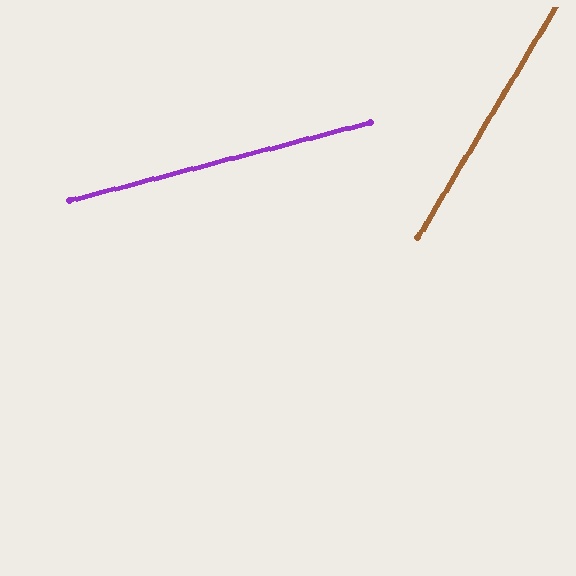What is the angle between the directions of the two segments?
Approximately 45 degrees.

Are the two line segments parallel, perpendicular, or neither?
Neither parallel nor perpendicular — they differ by about 45°.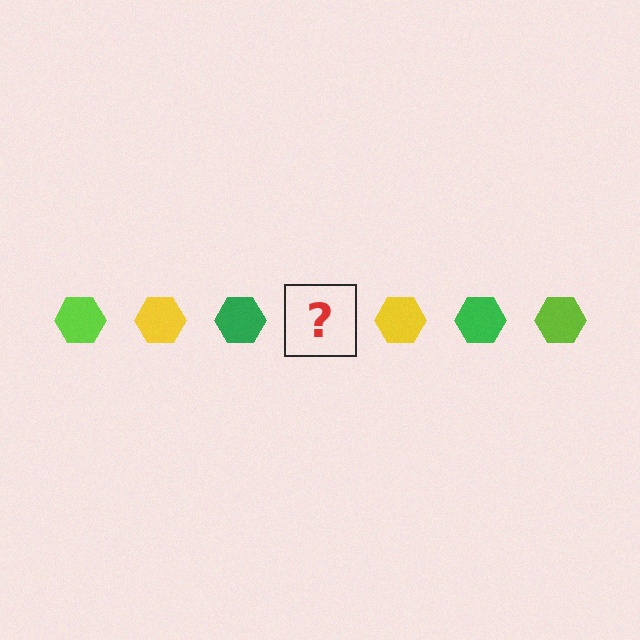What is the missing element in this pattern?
The missing element is a lime hexagon.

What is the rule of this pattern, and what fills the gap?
The rule is that the pattern cycles through lime, yellow, green hexagons. The gap should be filled with a lime hexagon.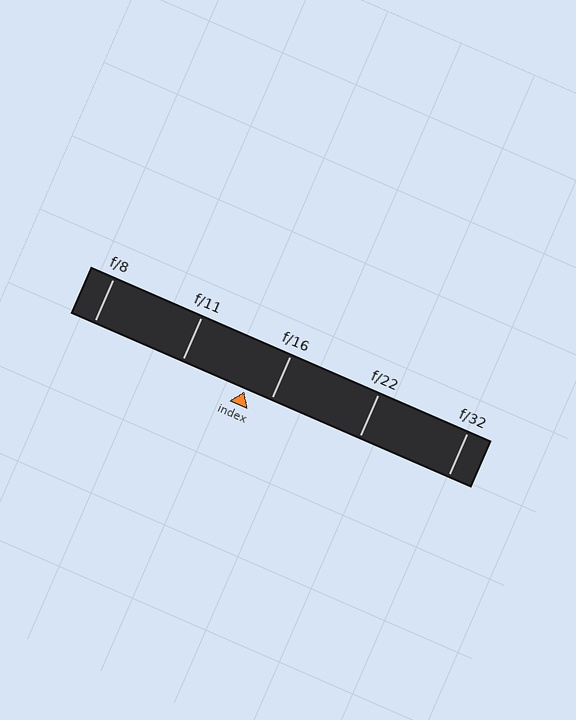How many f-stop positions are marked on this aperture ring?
There are 5 f-stop positions marked.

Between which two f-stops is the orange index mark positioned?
The index mark is between f/11 and f/16.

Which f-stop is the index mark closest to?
The index mark is closest to f/16.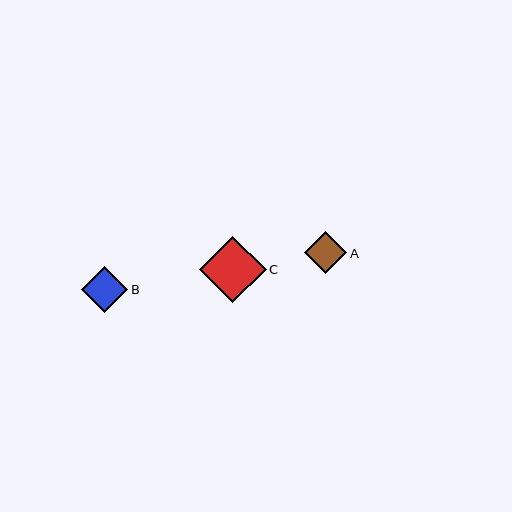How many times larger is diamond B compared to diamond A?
Diamond B is approximately 1.1 times the size of diamond A.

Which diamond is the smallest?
Diamond A is the smallest with a size of approximately 42 pixels.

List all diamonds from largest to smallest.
From largest to smallest: C, B, A.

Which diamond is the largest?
Diamond C is the largest with a size of approximately 66 pixels.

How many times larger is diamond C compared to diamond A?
Diamond C is approximately 1.6 times the size of diamond A.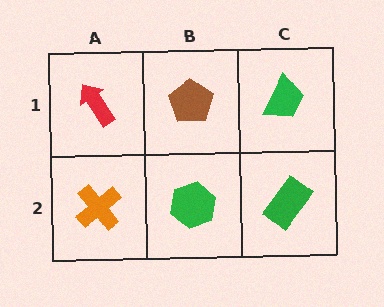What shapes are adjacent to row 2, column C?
A green trapezoid (row 1, column C), a green hexagon (row 2, column B).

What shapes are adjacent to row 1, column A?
An orange cross (row 2, column A), a brown pentagon (row 1, column B).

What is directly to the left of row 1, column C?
A brown pentagon.